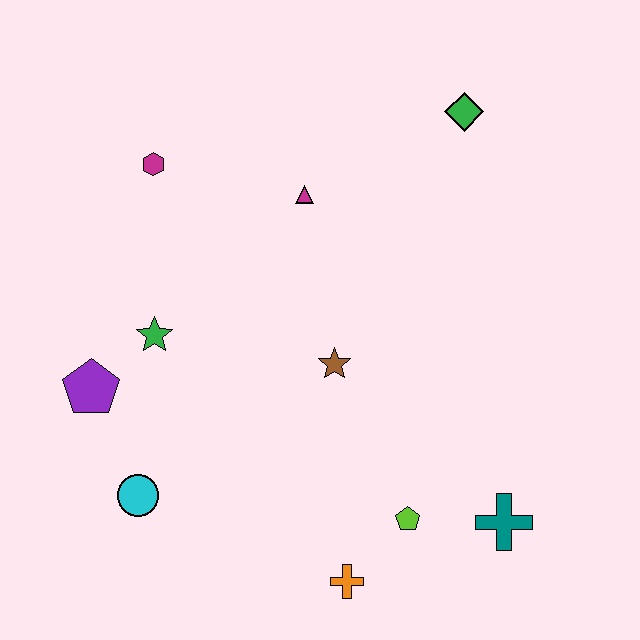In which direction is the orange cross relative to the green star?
The orange cross is below the green star.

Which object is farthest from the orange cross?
The green diamond is farthest from the orange cross.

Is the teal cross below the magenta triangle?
Yes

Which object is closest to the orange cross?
The lime pentagon is closest to the orange cross.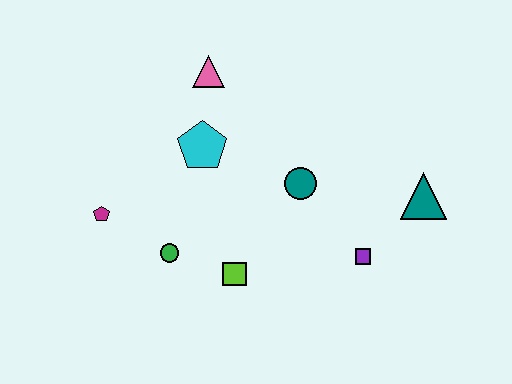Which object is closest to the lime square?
The green circle is closest to the lime square.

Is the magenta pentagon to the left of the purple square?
Yes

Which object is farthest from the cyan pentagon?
The teal triangle is farthest from the cyan pentagon.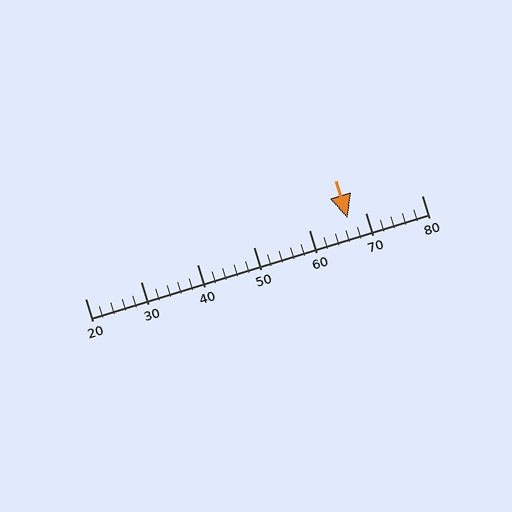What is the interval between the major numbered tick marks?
The major tick marks are spaced 10 units apart.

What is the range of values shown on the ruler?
The ruler shows values from 20 to 80.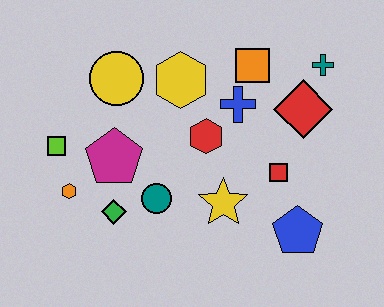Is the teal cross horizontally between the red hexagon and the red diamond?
No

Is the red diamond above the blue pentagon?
Yes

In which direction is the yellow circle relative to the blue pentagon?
The yellow circle is to the left of the blue pentagon.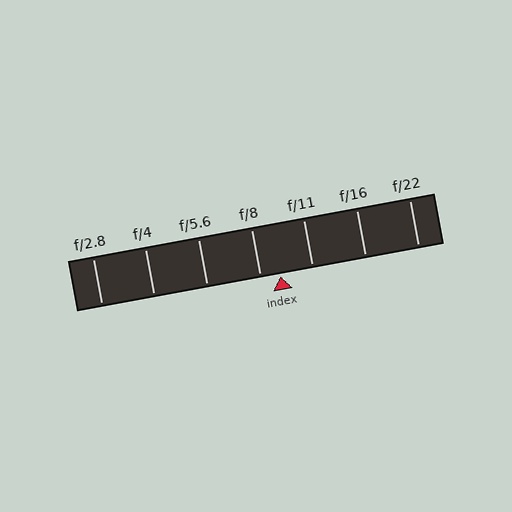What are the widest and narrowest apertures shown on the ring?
The widest aperture shown is f/2.8 and the narrowest is f/22.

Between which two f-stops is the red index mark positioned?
The index mark is between f/8 and f/11.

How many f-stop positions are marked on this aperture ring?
There are 7 f-stop positions marked.